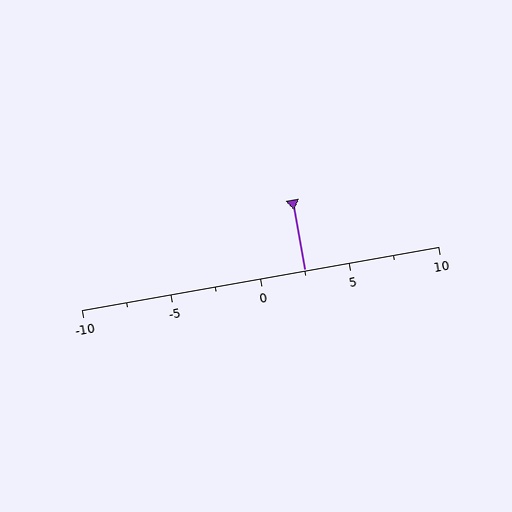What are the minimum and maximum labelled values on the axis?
The axis runs from -10 to 10.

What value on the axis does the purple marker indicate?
The marker indicates approximately 2.5.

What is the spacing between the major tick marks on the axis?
The major ticks are spaced 5 apart.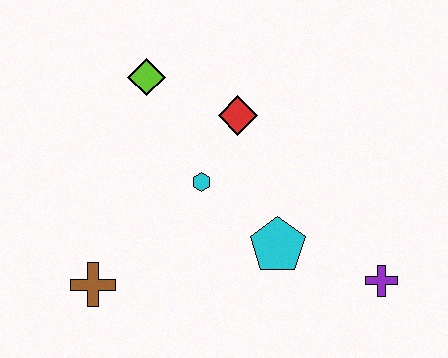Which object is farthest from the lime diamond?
The purple cross is farthest from the lime diamond.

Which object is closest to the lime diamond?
The red diamond is closest to the lime diamond.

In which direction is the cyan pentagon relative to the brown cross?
The cyan pentagon is to the right of the brown cross.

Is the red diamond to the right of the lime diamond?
Yes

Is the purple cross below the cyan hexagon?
Yes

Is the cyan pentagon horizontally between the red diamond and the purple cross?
Yes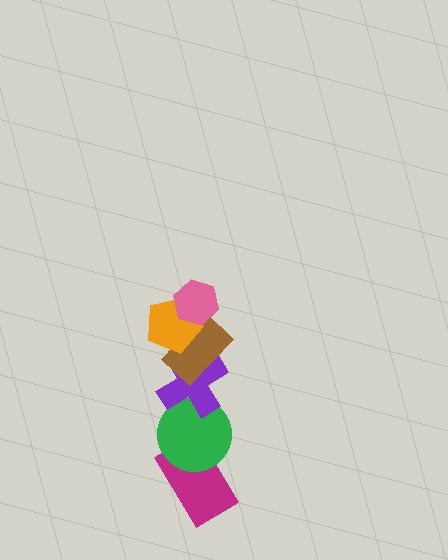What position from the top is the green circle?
The green circle is 5th from the top.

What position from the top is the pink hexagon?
The pink hexagon is 1st from the top.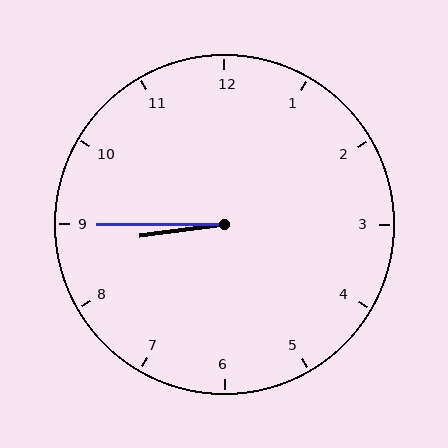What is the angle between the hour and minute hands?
Approximately 8 degrees.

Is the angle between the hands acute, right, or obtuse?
It is acute.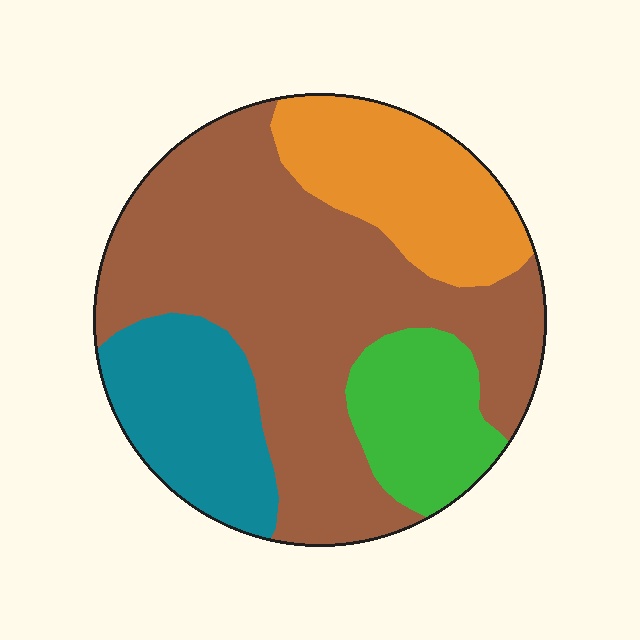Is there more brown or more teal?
Brown.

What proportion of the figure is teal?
Teal takes up less than a quarter of the figure.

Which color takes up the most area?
Brown, at roughly 50%.